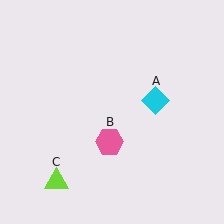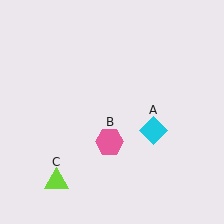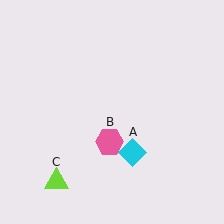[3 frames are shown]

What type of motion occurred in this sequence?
The cyan diamond (object A) rotated clockwise around the center of the scene.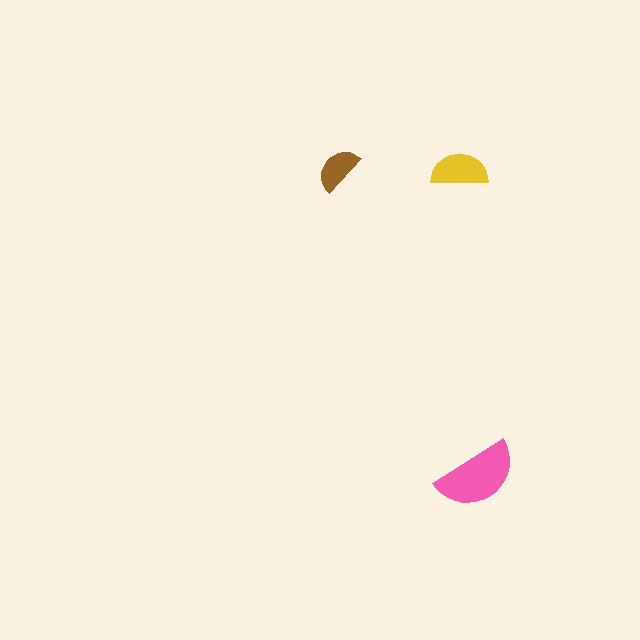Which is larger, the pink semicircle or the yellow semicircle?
The pink one.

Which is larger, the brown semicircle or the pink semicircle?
The pink one.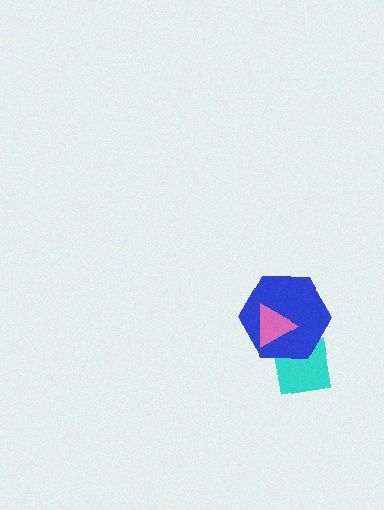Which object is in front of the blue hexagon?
The pink triangle is in front of the blue hexagon.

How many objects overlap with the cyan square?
2 objects overlap with the cyan square.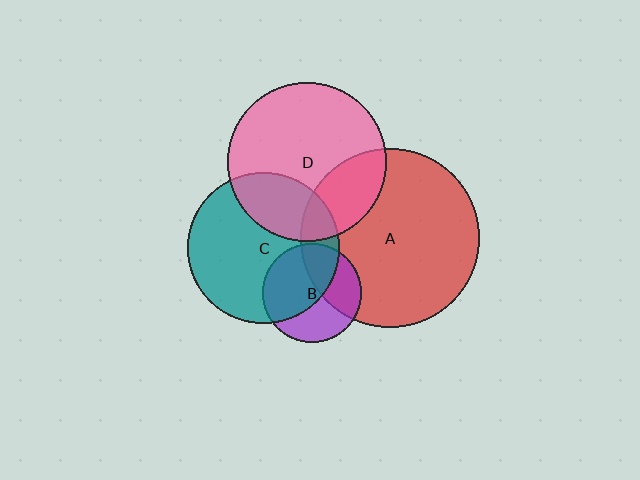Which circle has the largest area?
Circle A (red).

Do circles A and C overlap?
Yes.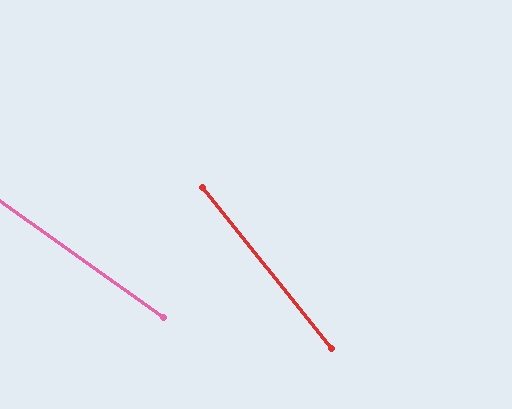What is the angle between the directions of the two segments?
Approximately 16 degrees.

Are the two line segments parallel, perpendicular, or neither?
Neither parallel nor perpendicular — they differ by about 16°.